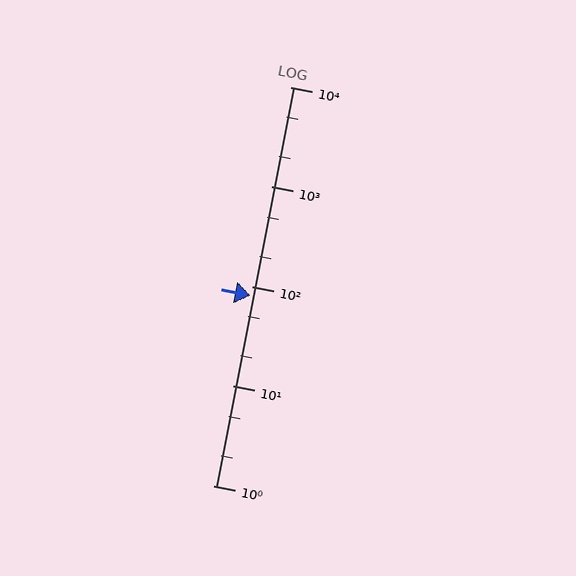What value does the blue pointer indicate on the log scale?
The pointer indicates approximately 80.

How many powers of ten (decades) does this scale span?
The scale spans 4 decades, from 1 to 10000.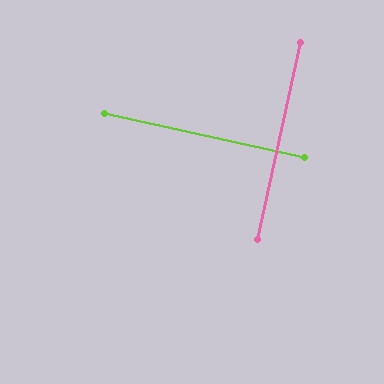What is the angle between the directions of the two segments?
Approximately 90 degrees.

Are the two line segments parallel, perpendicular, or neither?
Perpendicular — they meet at approximately 90°.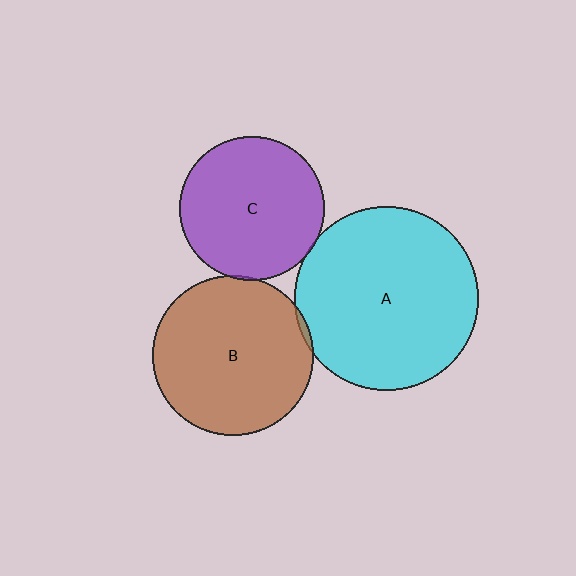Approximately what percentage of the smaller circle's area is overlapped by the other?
Approximately 5%.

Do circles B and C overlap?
Yes.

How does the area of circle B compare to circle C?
Approximately 1.2 times.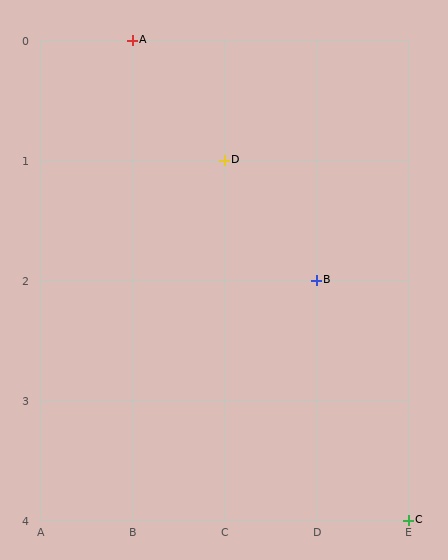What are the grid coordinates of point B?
Point B is at grid coordinates (D, 2).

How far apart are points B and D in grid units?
Points B and D are 1 column and 1 row apart (about 1.4 grid units diagonally).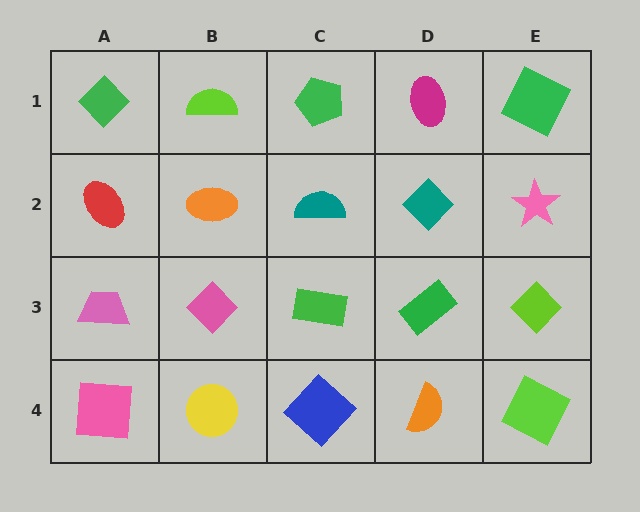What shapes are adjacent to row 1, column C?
A teal semicircle (row 2, column C), a lime semicircle (row 1, column B), a magenta ellipse (row 1, column D).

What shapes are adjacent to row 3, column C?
A teal semicircle (row 2, column C), a blue diamond (row 4, column C), a pink diamond (row 3, column B), a green rectangle (row 3, column D).